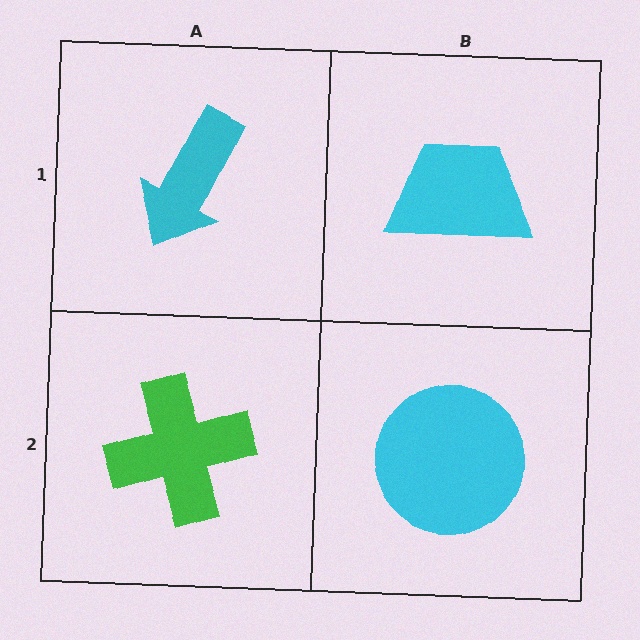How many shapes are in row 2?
2 shapes.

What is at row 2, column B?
A cyan circle.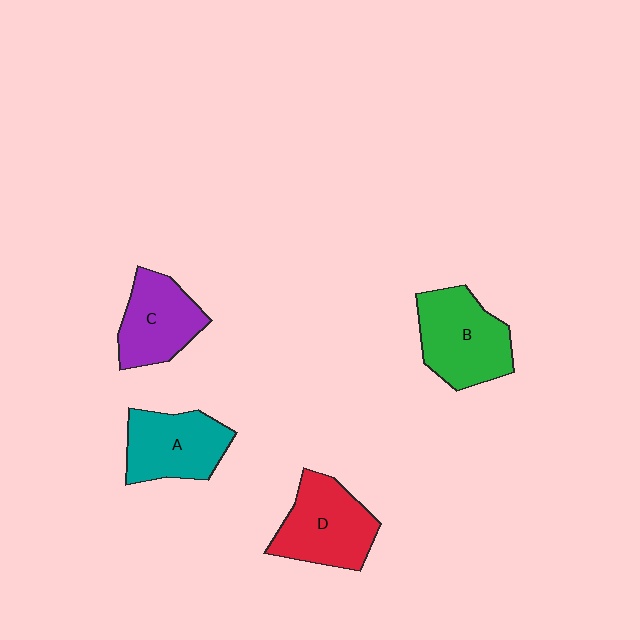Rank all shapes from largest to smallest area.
From largest to smallest: B (green), D (red), A (teal), C (purple).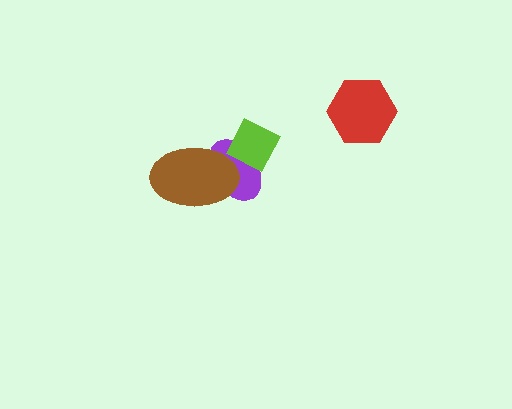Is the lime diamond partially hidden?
No, no other shape covers it.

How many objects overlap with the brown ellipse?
1 object overlaps with the brown ellipse.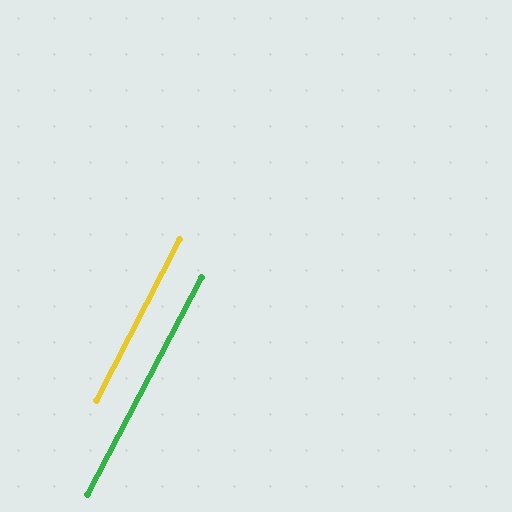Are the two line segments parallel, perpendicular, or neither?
Parallel — their directions differ by only 0.6°.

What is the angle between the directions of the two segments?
Approximately 1 degree.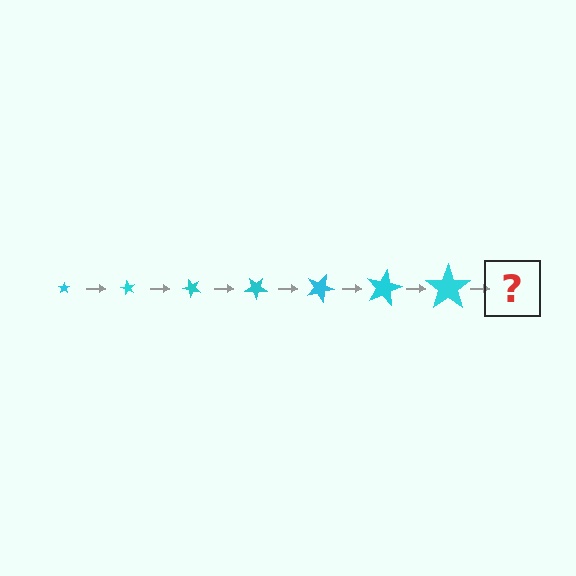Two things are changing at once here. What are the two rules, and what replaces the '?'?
The two rules are that the star grows larger each step and it rotates 60 degrees each step. The '?' should be a star, larger than the previous one and rotated 420 degrees from the start.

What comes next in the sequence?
The next element should be a star, larger than the previous one and rotated 420 degrees from the start.